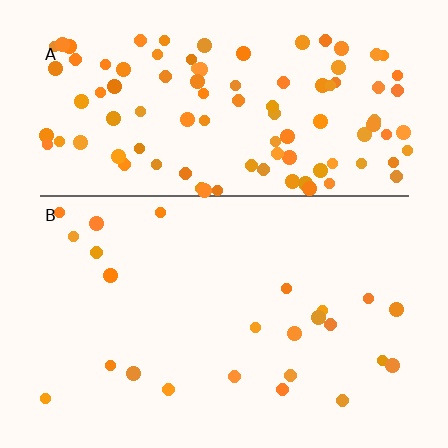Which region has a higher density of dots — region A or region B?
A (the top).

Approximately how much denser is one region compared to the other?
Approximately 4.4× — region A over region B.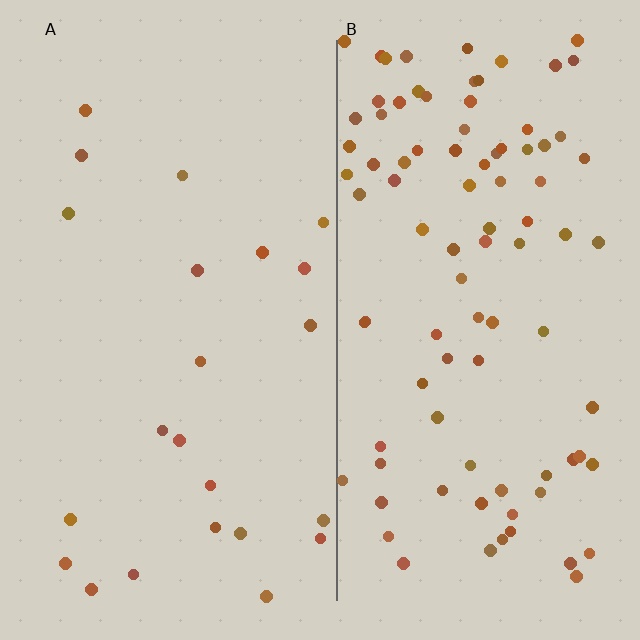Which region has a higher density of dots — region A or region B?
B (the right).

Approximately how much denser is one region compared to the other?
Approximately 4.1× — region B over region A.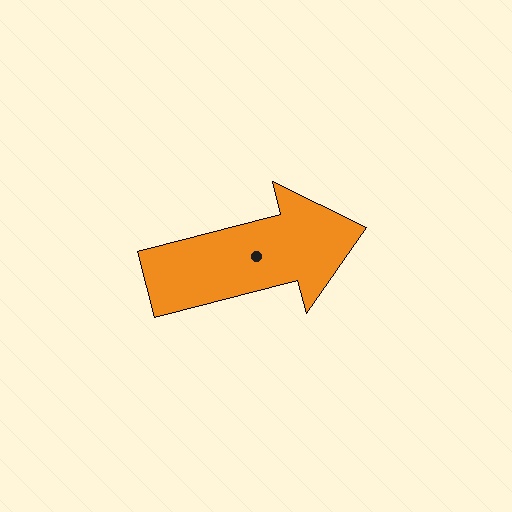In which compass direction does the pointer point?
East.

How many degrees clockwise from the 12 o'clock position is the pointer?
Approximately 76 degrees.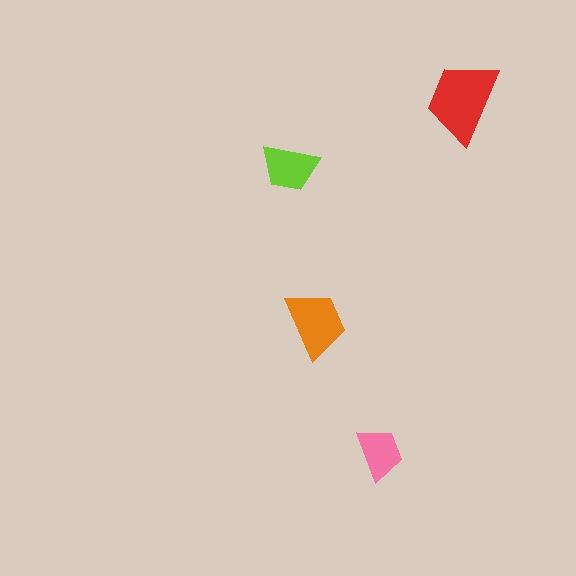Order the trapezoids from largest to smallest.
the red one, the orange one, the lime one, the pink one.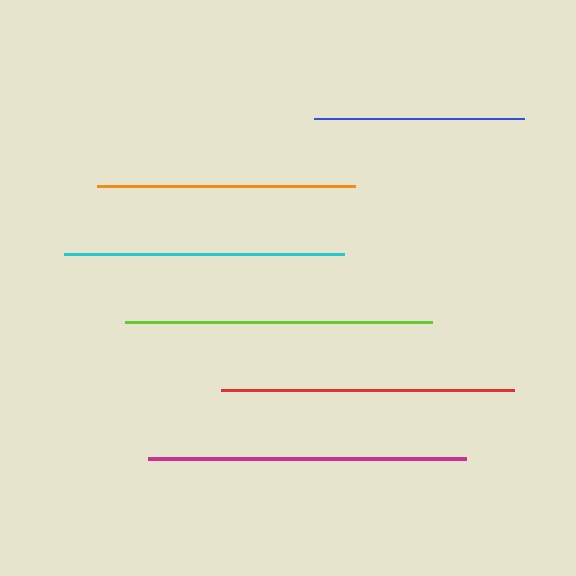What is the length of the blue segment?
The blue segment is approximately 210 pixels long.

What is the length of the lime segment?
The lime segment is approximately 307 pixels long.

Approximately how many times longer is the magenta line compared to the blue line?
The magenta line is approximately 1.5 times the length of the blue line.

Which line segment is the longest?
The magenta line is the longest at approximately 318 pixels.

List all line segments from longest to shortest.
From longest to shortest: magenta, lime, red, cyan, orange, blue.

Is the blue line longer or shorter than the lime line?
The lime line is longer than the blue line.